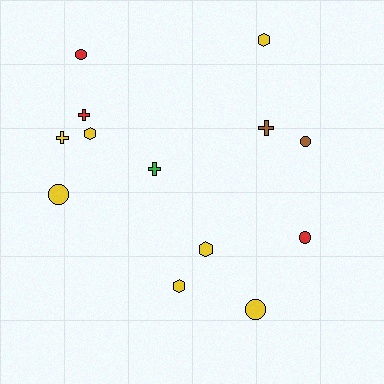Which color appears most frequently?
Yellow, with 7 objects.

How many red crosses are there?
There is 1 red cross.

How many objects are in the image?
There are 13 objects.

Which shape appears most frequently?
Circle, with 5 objects.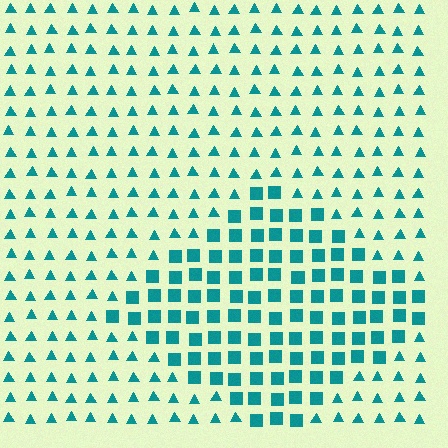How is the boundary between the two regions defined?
The boundary is defined by a change in element shape: squares inside vs. triangles outside. All elements share the same color and spacing.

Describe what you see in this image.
The image is filled with small teal elements arranged in a uniform grid. A diamond-shaped region contains squares, while the surrounding area contains triangles. The boundary is defined purely by the change in element shape.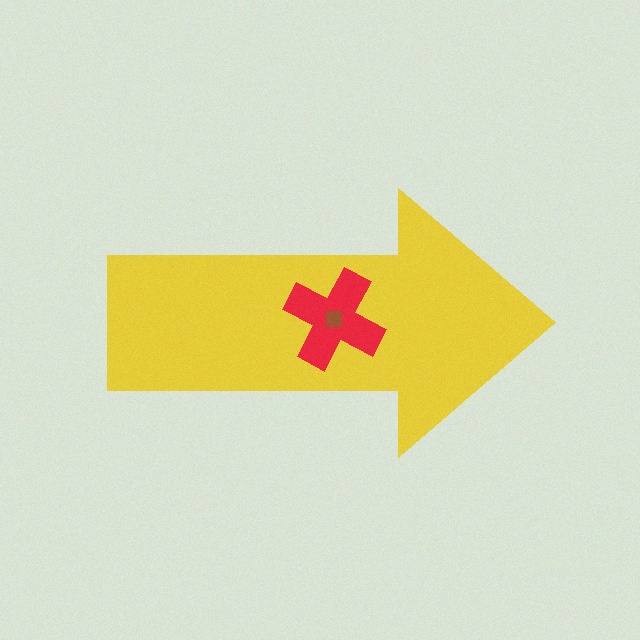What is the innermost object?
The brown square.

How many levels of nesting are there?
3.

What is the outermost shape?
The yellow arrow.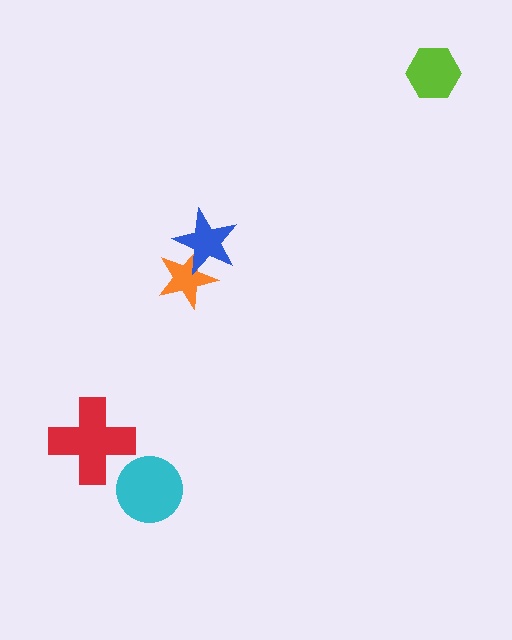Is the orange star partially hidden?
Yes, it is partially covered by another shape.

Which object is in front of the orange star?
The blue star is in front of the orange star.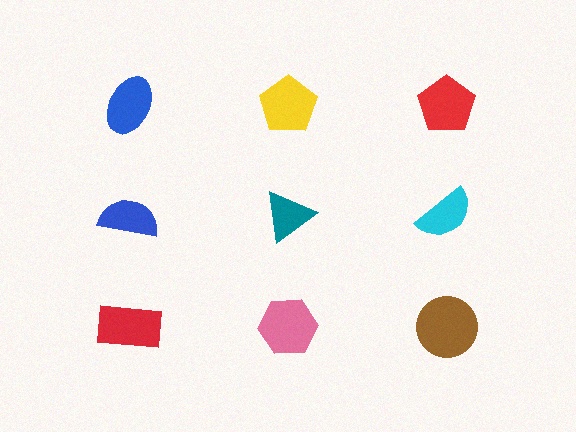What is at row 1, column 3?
A red pentagon.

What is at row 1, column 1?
A blue ellipse.